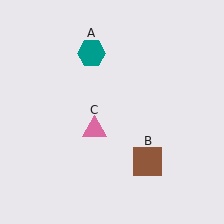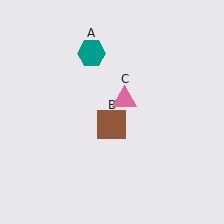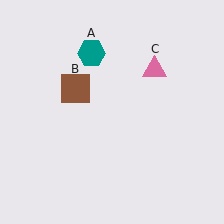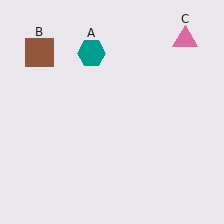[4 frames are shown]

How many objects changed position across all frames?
2 objects changed position: brown square (object B), pink triangle (object C).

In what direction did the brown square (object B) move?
The brown square (object B) moved up and to the left.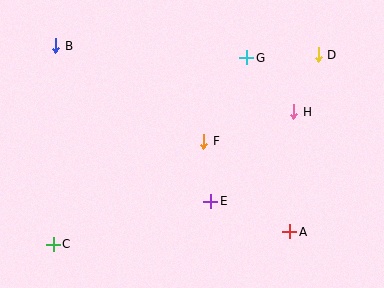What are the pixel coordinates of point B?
Point B is at (56, 46).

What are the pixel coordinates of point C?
Point C is at (53, 244).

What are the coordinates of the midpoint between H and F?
The midpoint between H and F is at (249, 127).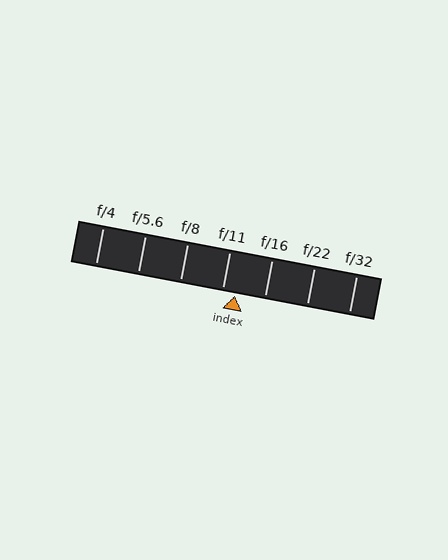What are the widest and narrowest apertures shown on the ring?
The widest aperture shown is f/4 and the narrowest is f/32.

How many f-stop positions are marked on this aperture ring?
There are 7 f-stop positions marked.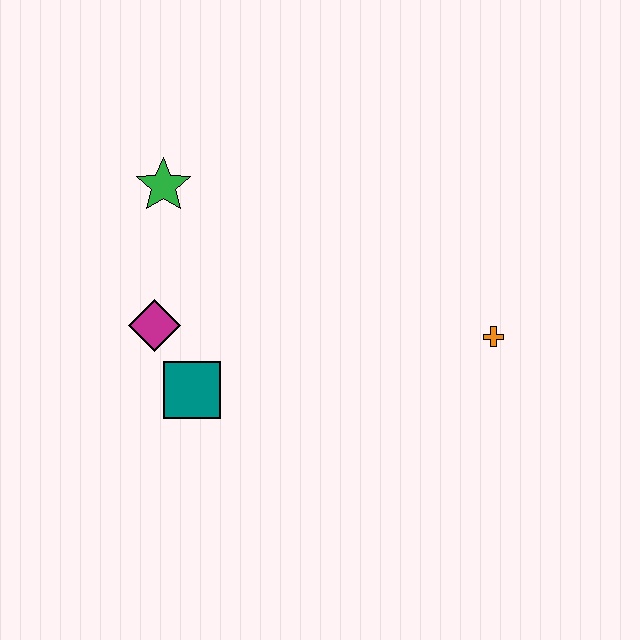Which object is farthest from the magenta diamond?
The orange cross is farthest from the magenta diamond.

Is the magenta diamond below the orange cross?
No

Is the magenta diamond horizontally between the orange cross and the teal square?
No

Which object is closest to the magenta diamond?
The teal square is closest to the magenta diamond.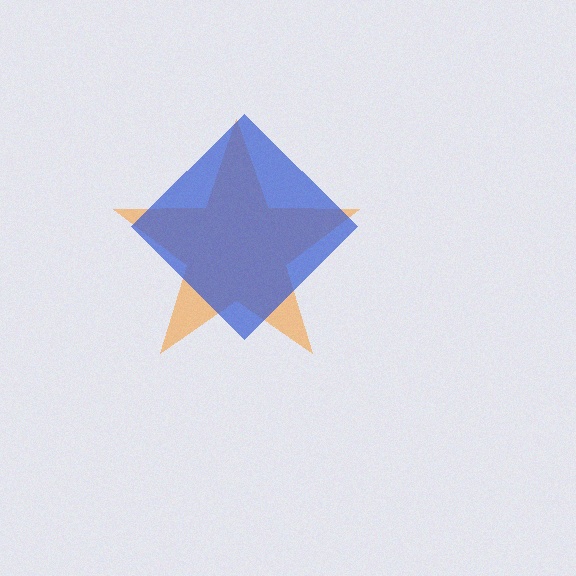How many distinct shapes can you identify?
There are 2 distinct shapes: an orange star, a blue diamond.